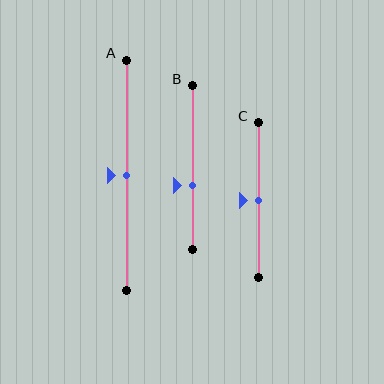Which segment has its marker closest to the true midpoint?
Segment A has its marker closest to the true midpoint.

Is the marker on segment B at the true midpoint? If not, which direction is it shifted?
No, the marker on segment B is shifted downward by about 11% of the segment length.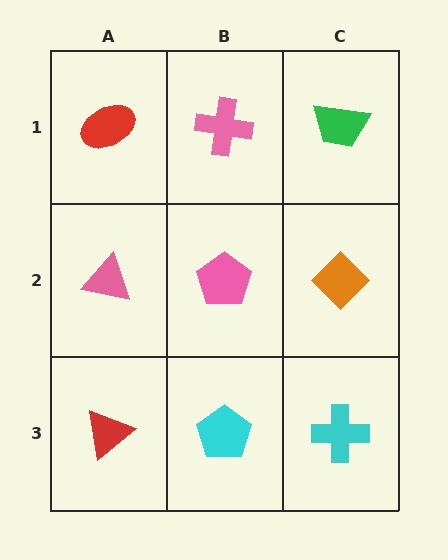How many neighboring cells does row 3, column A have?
2.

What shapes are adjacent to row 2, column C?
A green trapezoid (row 1, column C), a cyan cross (row 3, column C), a pink pentagon (row 2, column B).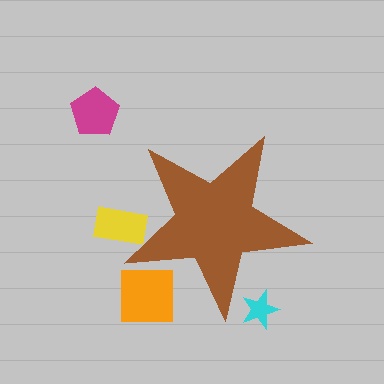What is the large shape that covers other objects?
A brown star.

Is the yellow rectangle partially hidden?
Yes, the yellow rectangle is partially hidden behind the brown star.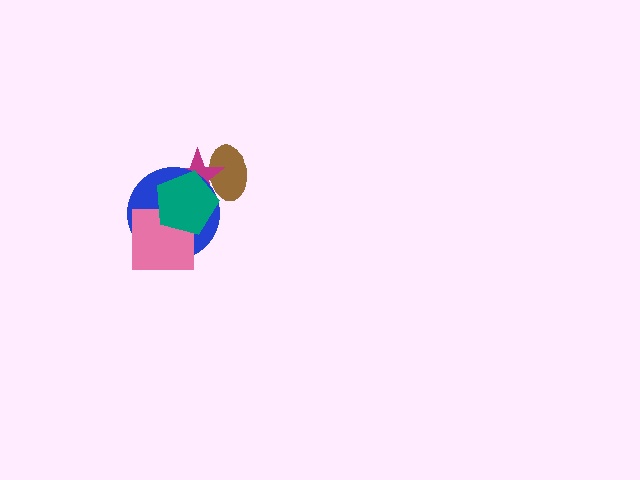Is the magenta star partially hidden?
Yes, it is partially covered by another shape.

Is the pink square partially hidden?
Yes, it is partially covered by another shape.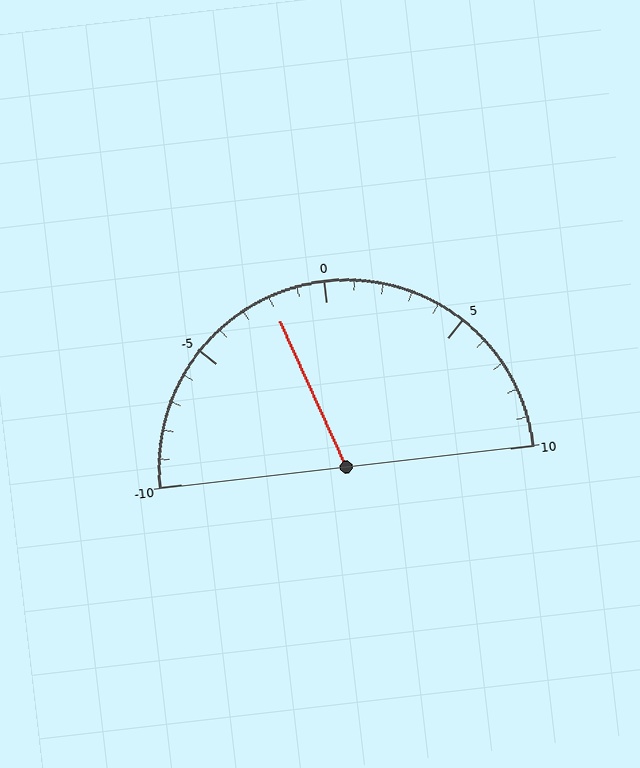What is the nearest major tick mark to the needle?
The nearest major tick mark is 0.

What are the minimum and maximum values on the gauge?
The gauge ranges from -10 to 10.